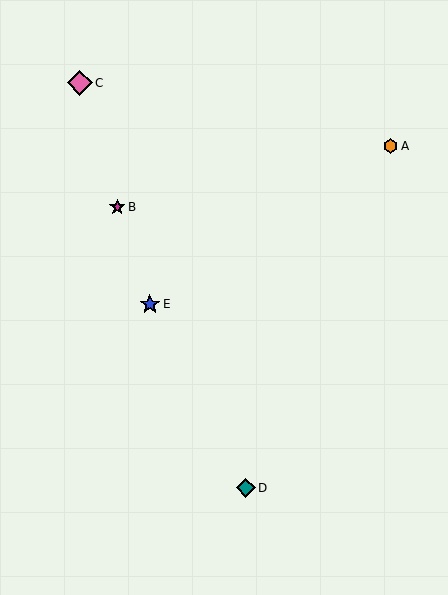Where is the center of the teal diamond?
The center of the teal diamond is at (246, 488).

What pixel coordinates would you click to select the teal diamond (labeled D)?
Click at (246, 488) to select the teal diamond D.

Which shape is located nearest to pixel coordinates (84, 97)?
The pink diamond (labeled C) at (80, 83) is nearest to that location.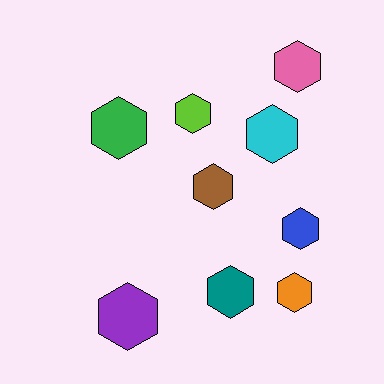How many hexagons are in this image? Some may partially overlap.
There are 9 hexagons.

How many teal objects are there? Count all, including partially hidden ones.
There is 1 teal object.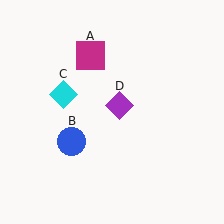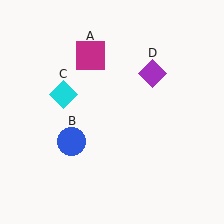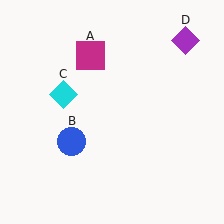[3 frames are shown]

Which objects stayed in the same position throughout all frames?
Magenta square (object A) and blue circle (object B) and cyan diamond (object C) remained stationary.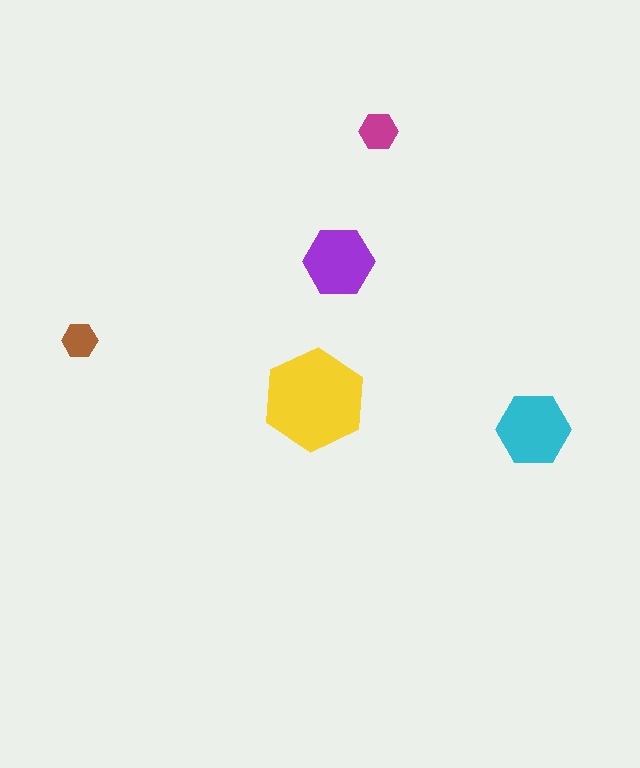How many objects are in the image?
There are 5 objects in the image.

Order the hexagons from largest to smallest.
the yellow one, the cyan one, the purple one, the magenta one, the brown one.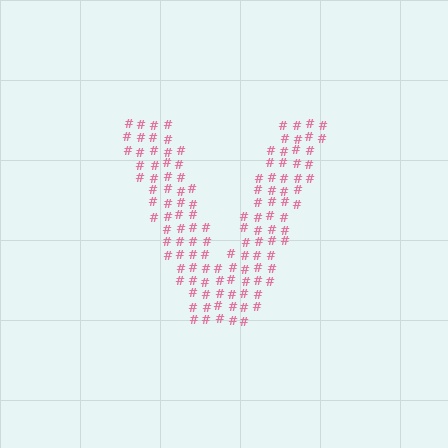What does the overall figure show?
The overall figure shows the letter V.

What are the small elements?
The small elements are hash symbols.